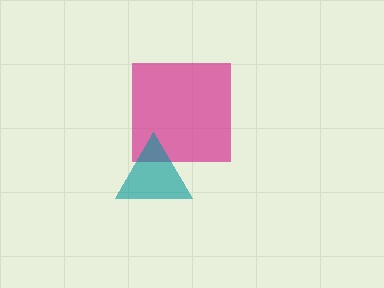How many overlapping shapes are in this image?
There are 2 overlapping shapes in the image.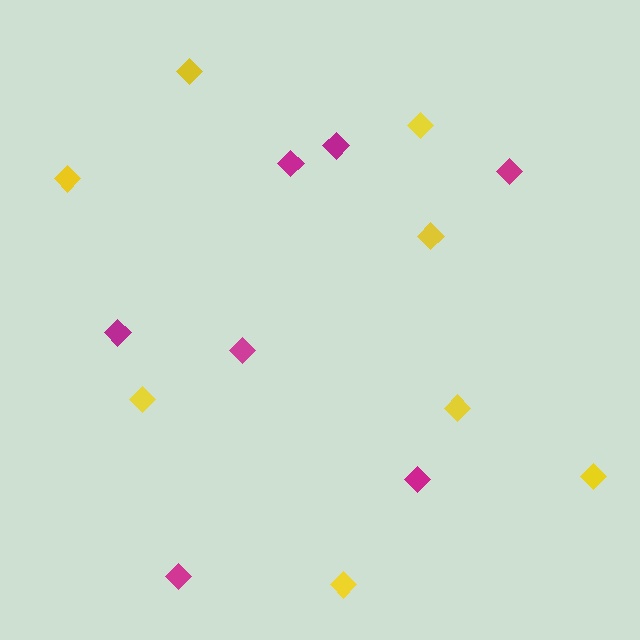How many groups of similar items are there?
There are 2 groups: one group of yellow diamonds (8) and one group of magenta diamonds (7).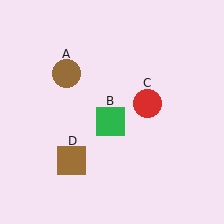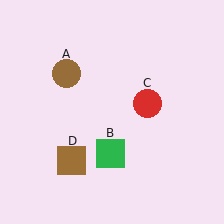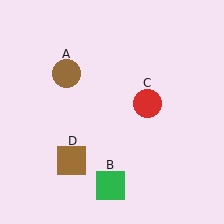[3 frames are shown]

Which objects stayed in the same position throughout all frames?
Brown circle (object A) and red circle (object C) and brown square (object D) remained stationary.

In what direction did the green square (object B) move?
The green square (object B) moved down.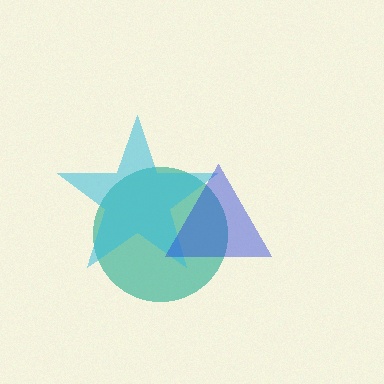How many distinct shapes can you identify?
There are 3 distinct shapes: a teal circle, a cyan star, a blue triangle.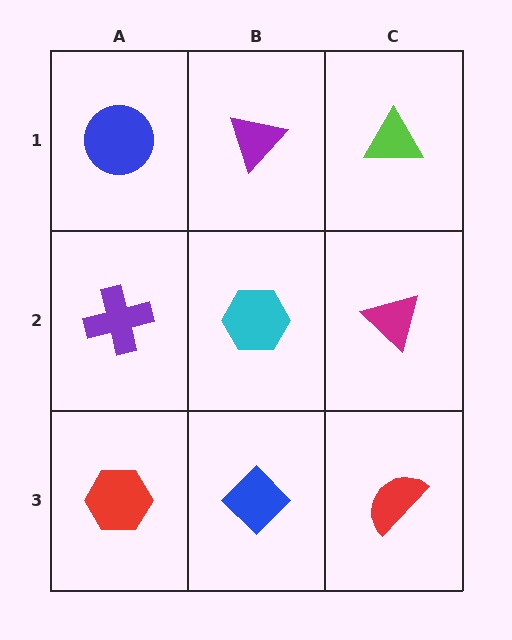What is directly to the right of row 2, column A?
A cyan hexagon.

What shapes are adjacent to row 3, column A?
A purple cross (row 2, column A), a blue diamond (row 3, column B).